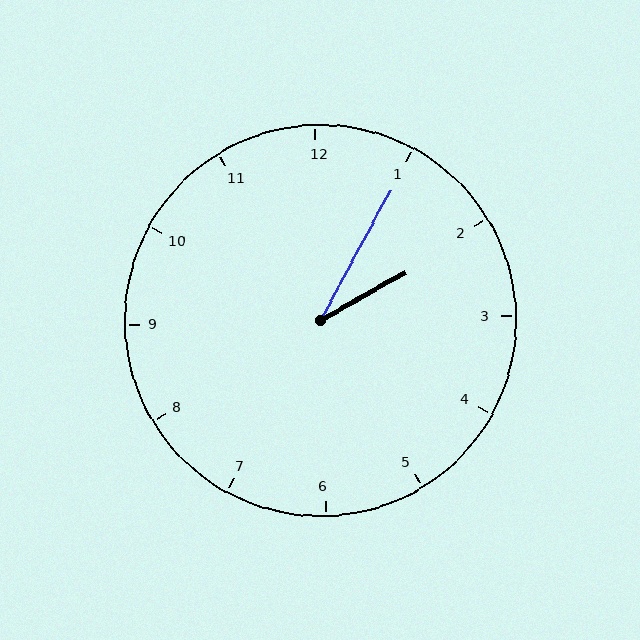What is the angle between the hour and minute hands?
Approximately 32 degrees.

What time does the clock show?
2:05.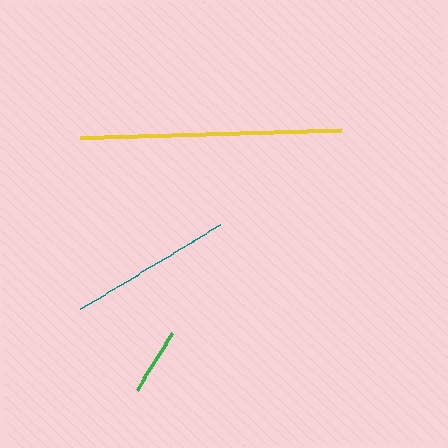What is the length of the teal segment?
The teal segment is approximately 164 pixels long.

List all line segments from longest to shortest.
From longest to shortest: yellow, teal, green.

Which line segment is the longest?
The yellow line is the longest at approximately 261 pixels.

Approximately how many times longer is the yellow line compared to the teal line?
The yellow line is approximately 1.6 times the length of the teal line.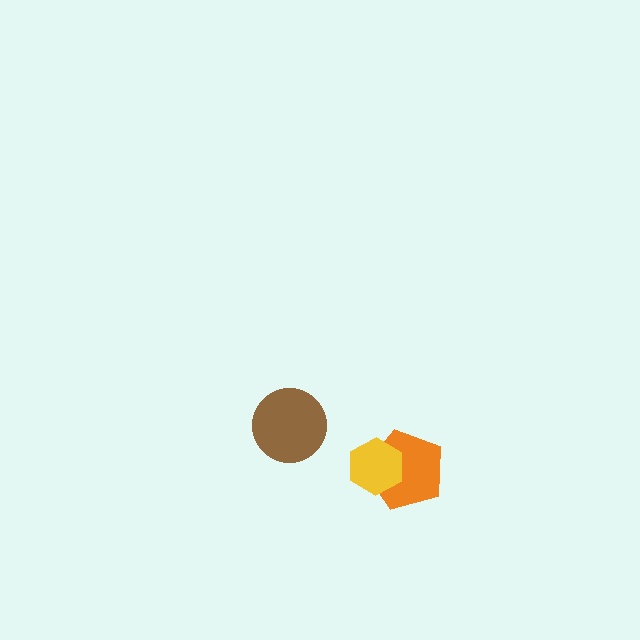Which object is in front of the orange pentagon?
The yellow hexagon is in front of the orange pentagon.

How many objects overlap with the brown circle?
0 objects overlap with the brown circle.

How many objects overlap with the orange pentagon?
1 object overlaps with the orange pentagon.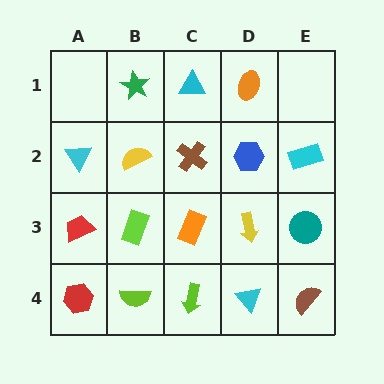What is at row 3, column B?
A lime rectangle.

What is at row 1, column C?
A cyan triangle.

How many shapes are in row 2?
5 shapes.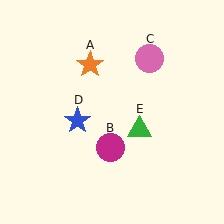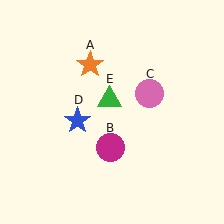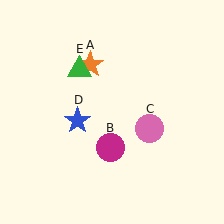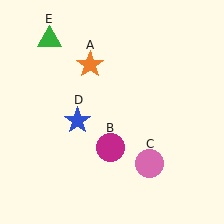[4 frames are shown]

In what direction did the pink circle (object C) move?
The pink circle (object C) moved down.